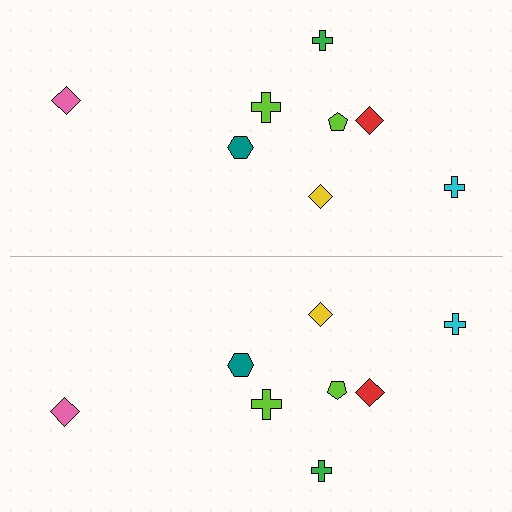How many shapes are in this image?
There are 16 shapes in this image.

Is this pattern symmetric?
Yes, this pattern has bilateral (reflection) symmetry.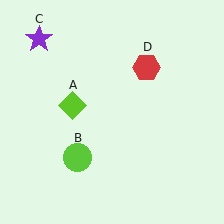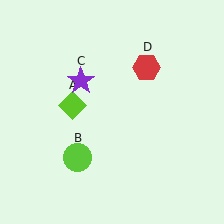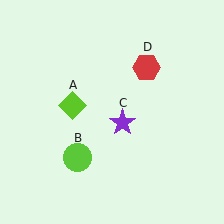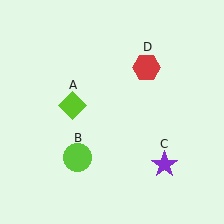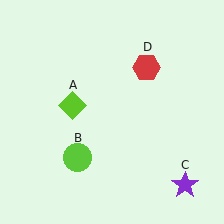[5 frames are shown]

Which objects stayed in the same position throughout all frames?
Lime diamond (object A) and lime circle (object B) and red hexagon (object D) remained stationary.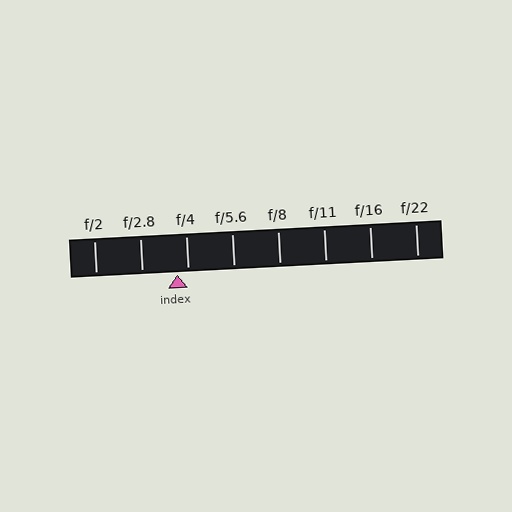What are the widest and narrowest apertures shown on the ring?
The widest aperture shown is f/2 and the narrowest is f/22.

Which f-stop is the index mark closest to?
The index mark is closest to f/4.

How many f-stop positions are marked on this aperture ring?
There are 8 f-stop positions marked.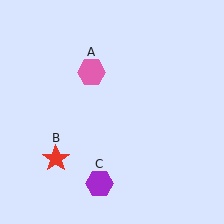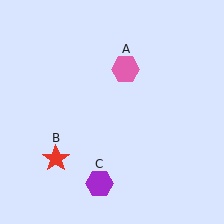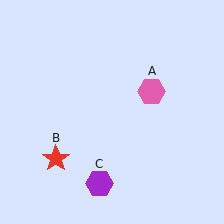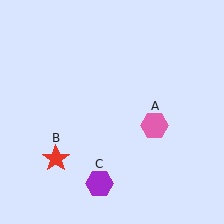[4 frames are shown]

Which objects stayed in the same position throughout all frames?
Red star (object B) and purple hexagon (object C) remained stationary.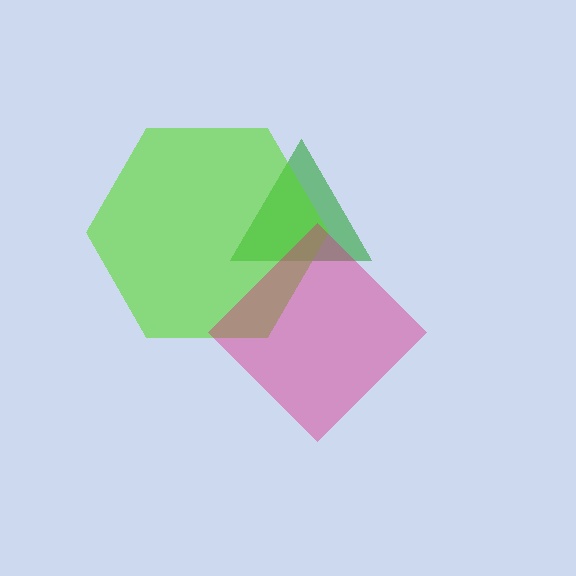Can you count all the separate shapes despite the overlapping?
Yes, there are 3 separate shapes.